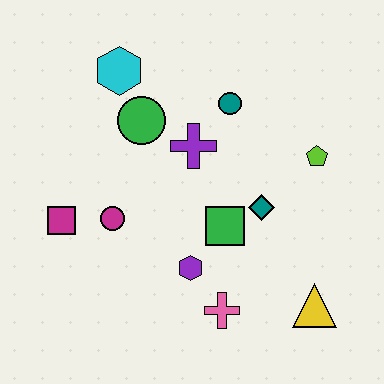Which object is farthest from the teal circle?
The yellow triangle is farthest from the teal circle.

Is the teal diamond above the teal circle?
No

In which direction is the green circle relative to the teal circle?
The green circle is to the left of the teal circle.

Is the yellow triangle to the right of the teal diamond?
Yes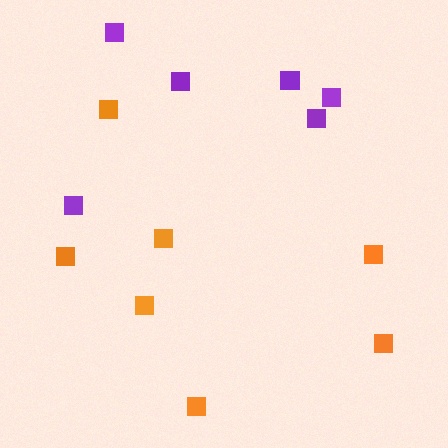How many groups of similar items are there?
There are 2 groups: one group of purple squares (6) and one group of orange squares (7).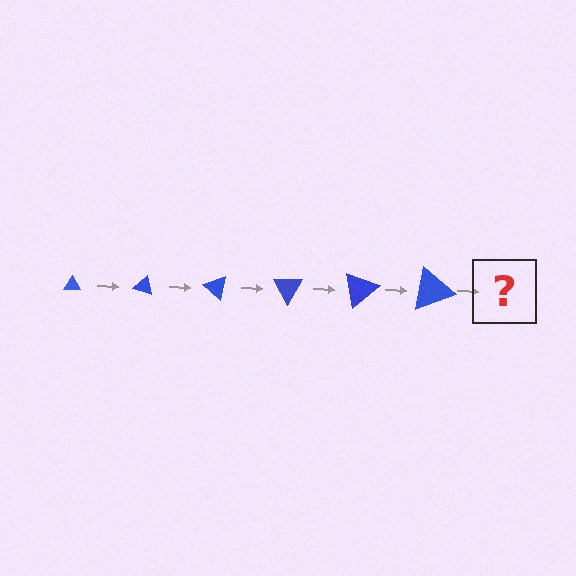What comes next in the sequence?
The next element should be a triangle, larger than the previous one and rotated 120 degrees from the start.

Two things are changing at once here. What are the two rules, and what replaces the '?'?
The two rules are that the triangle grows larger each step and it rotates 20 degrees each step. The '?' should be a triangle, larger than the previous one and rotated 120 degrees from the start.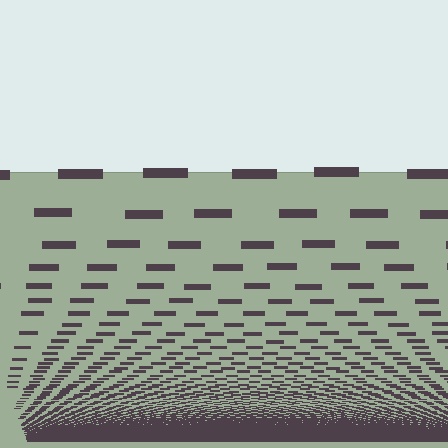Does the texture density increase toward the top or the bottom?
Density increases toward the bottom.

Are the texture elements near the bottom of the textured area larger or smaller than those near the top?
Smaller. The gradient is inverted — elements near the bottom are smaller and denser.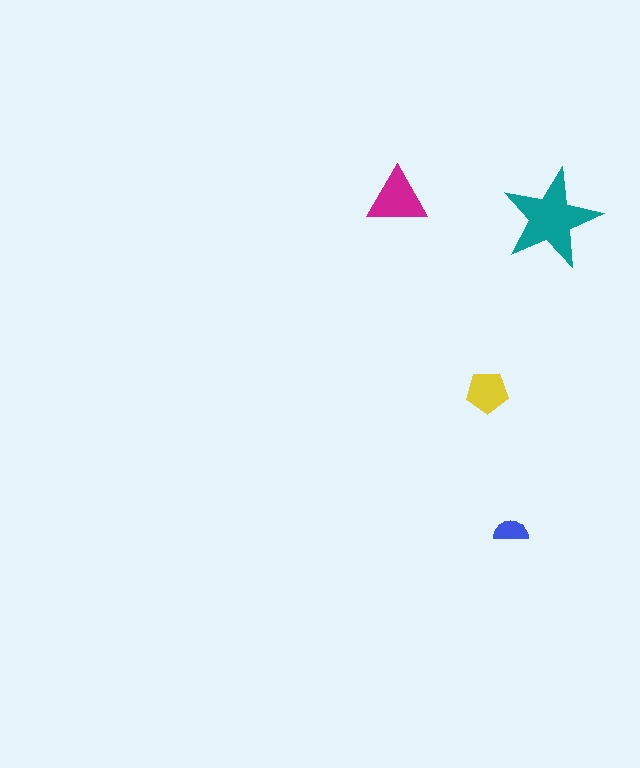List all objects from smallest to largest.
The blue semicircle, the yellow pentagon, the magenta triangle, the teal star.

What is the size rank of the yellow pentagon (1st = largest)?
3rd.